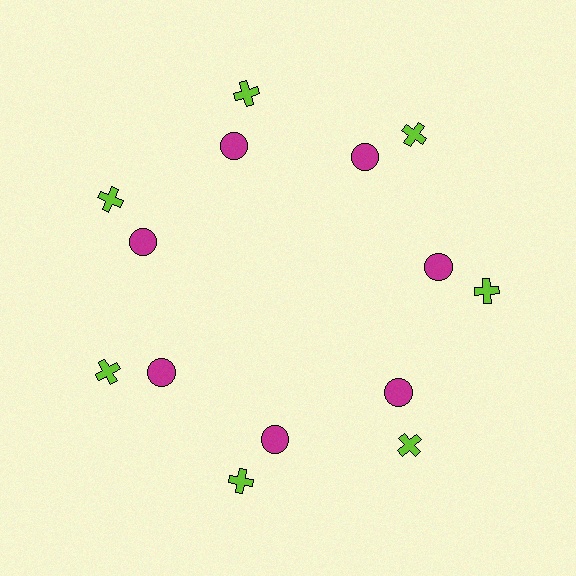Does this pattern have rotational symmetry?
Yes, this pattern has 7-fold rotational symmetry. It looks the same after rotating 51 degrees around the center.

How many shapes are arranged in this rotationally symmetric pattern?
There are 14 shapes, arranged in 7 groups of 2.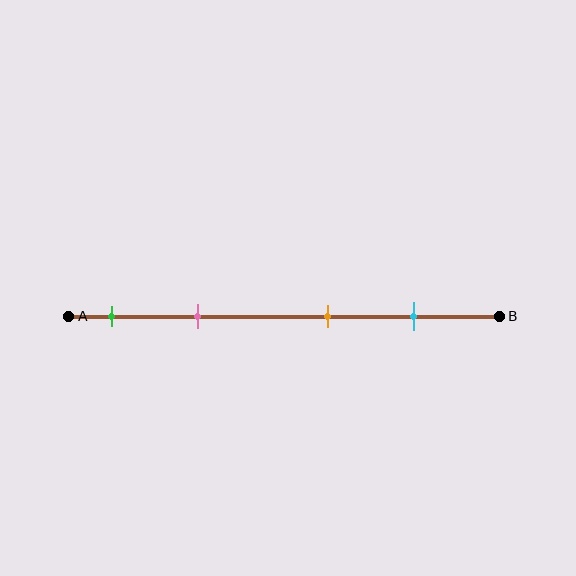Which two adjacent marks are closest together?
The green and pink marks are the closest adjacent pair.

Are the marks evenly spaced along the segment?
No, the marks are not evenly spaced.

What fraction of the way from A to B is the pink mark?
The pink mark is approximately 30% (0.3) of the way from A to B.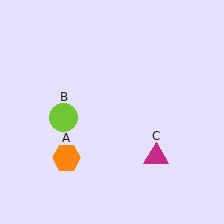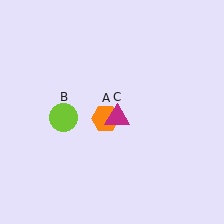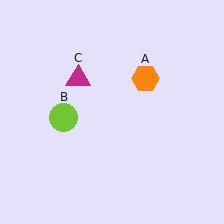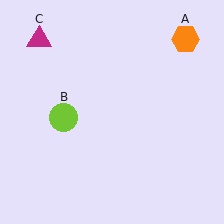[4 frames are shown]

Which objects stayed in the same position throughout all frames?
Lime circle (object B) remained stationary.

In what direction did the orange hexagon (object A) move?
The orange hexagon (object A) moved up and to the right.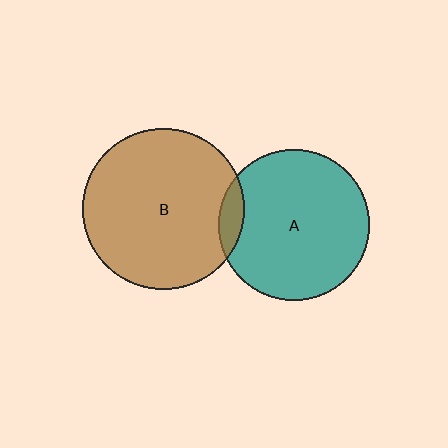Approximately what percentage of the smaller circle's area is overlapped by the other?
Approximately 10%.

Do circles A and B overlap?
Yes.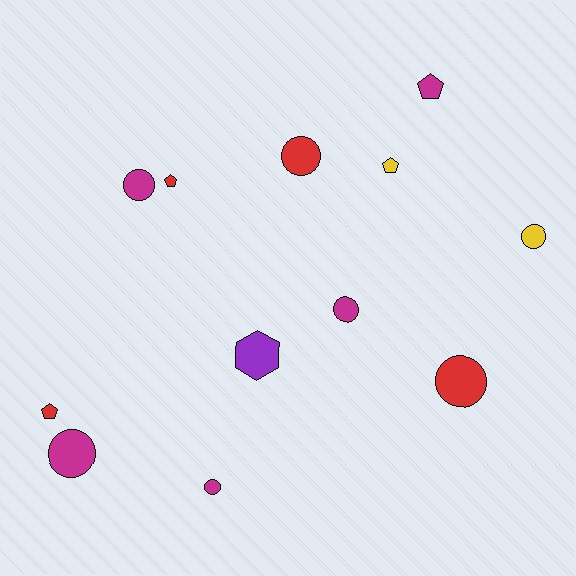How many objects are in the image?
There are 12 objects.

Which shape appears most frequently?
Circle, with 7 objects.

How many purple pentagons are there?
There are no purple pentagons.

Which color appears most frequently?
Magenta, with 5 objects.